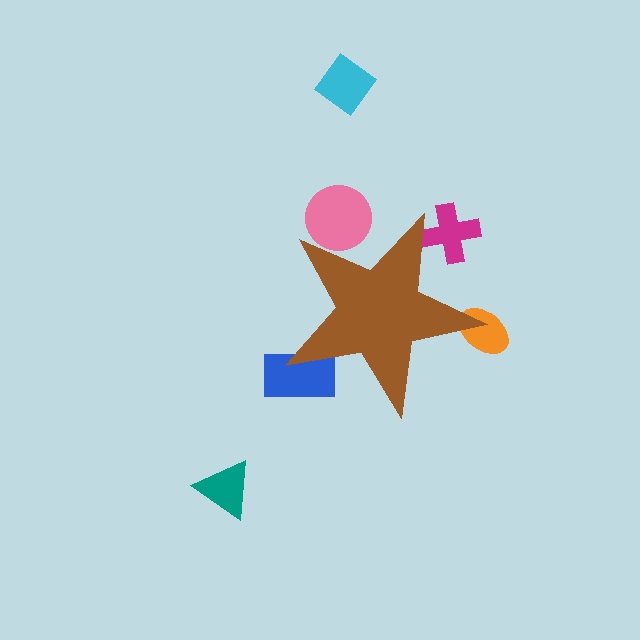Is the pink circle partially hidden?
Yes, the pink circle is partially hidden behind the brown star.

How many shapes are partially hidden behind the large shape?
4 shapes are partially hidden.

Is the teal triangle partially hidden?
No, the teal triangle is fully visible.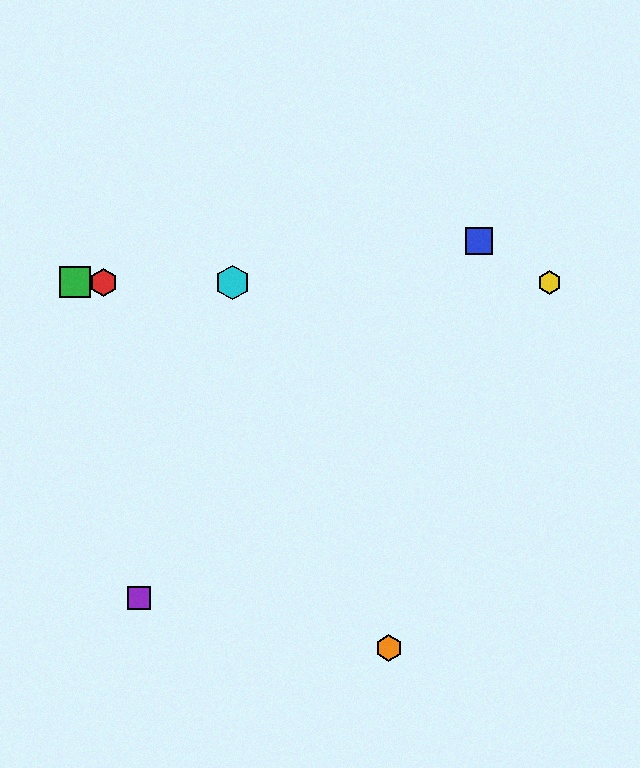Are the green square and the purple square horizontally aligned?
No, the green square is at y≈282 and the purple square is at y≈598.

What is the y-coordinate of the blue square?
The blue square is at y≈241.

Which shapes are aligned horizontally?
The red hexagon, the green square, the yellow hexagon, the cyan hexagon are aligned horizontally.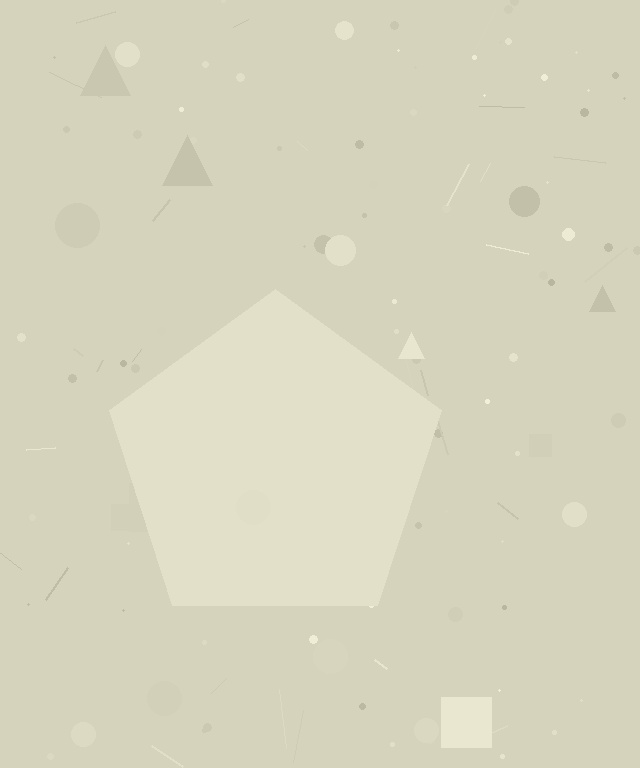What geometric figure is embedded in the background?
A pentagon is embedded in the background.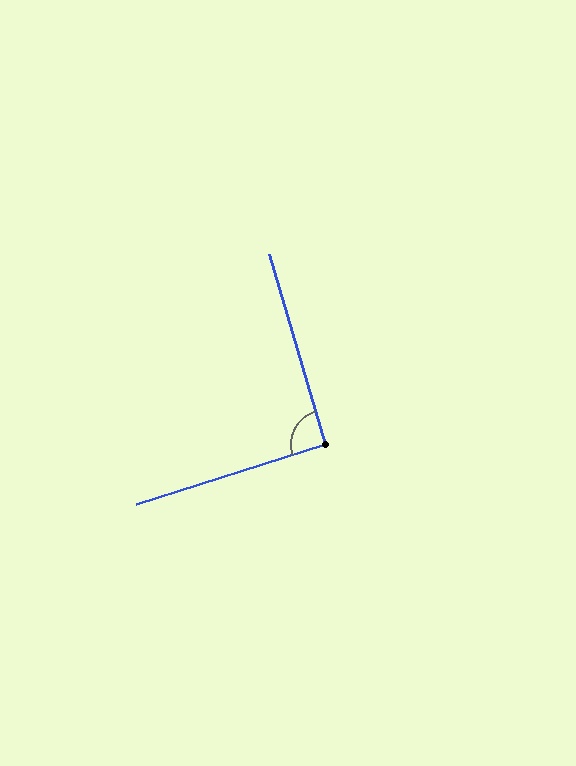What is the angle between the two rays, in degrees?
Approximately 91 degrees.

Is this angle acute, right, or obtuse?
It is approximately a right angle.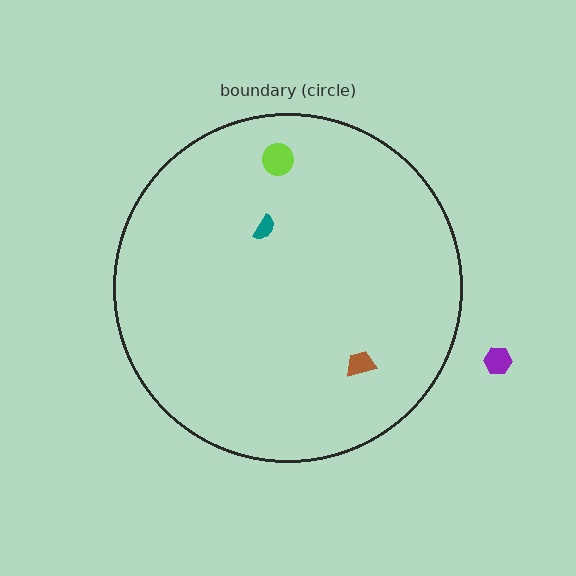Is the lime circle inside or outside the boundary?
Inside.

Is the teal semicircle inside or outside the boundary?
Inside.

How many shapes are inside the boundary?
3 inside, 1 outside.